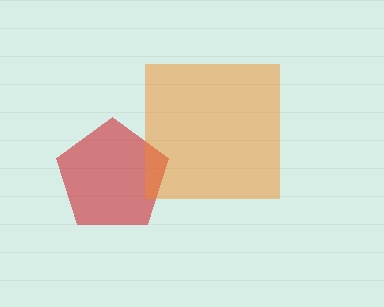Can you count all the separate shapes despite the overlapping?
Yes, there are 2 separate shapes.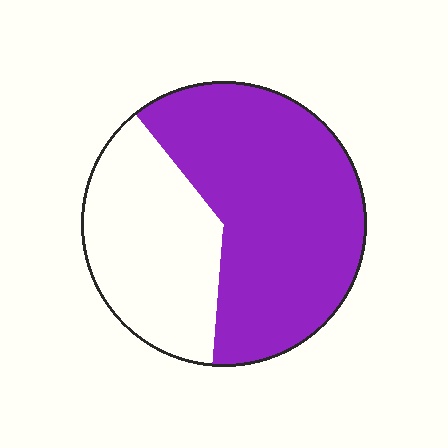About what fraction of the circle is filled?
About five eighths (5/8).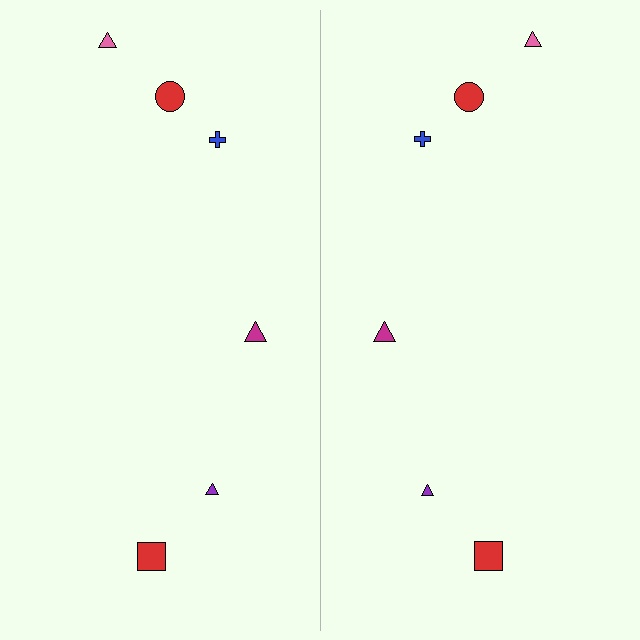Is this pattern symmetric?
Yes, this pattern has bilateral (reflection) symmetry.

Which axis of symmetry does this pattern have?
The pattern has a vertical axis of symmetry running through the center of the image.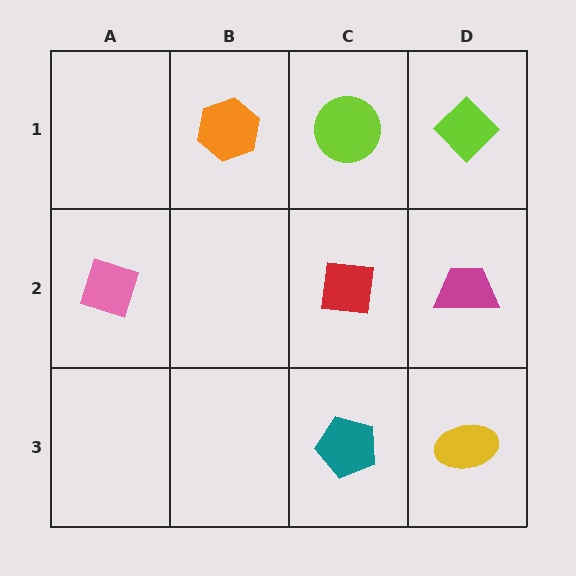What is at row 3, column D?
A yellow ellipse.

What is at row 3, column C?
A teal pentagon.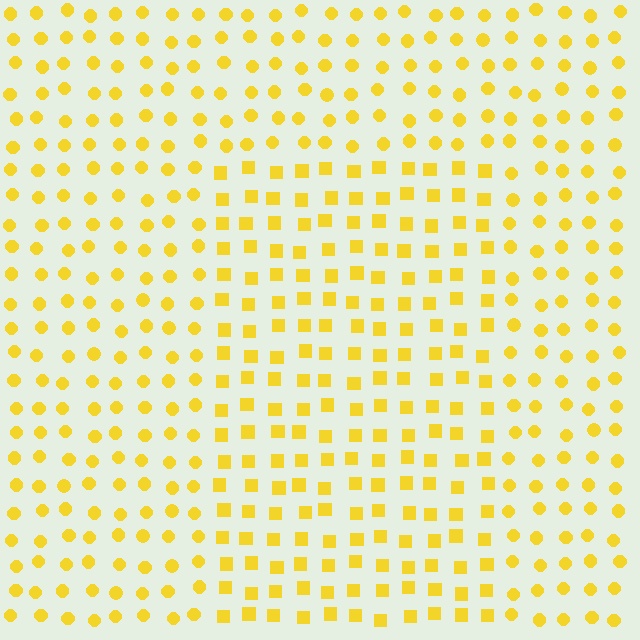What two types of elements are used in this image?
The image uses squares inside the rectangle region and circles outside it.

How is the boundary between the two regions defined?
The boundary is defined by a change in element shape: squares inside vs. circles outside. All elements share the same color and spacing.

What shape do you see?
I see a rectangle.